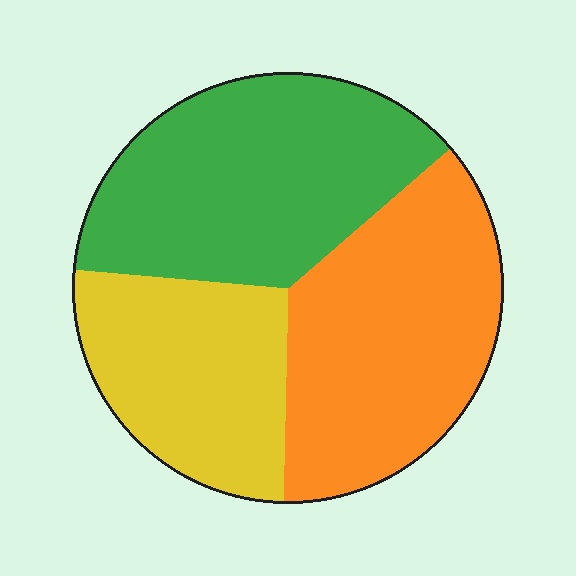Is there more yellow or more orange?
Orange.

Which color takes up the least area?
Yellow, at roughly 25%.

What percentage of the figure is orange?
Orange covers around 35% of the figure.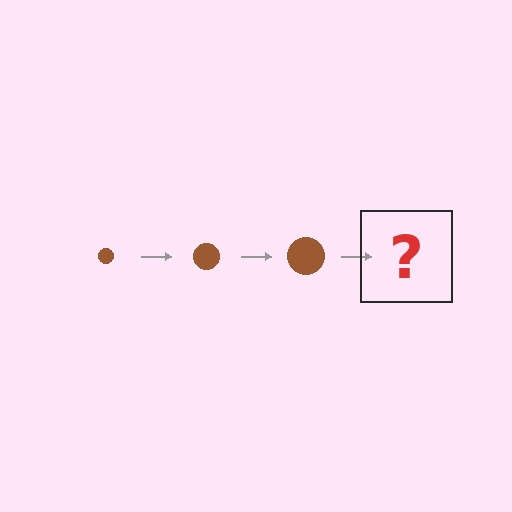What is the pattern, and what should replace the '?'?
The pattern is that the circle gets progressively larger each step. The '?' should be a brown circle, larger than the previous one.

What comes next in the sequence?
The next element should be a brown circle, larger than the previous one.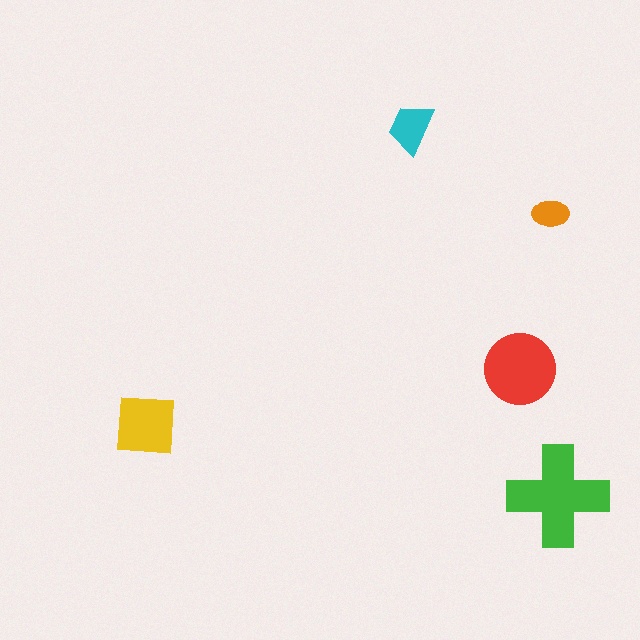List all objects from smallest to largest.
The orange ellipse, the cyan trapezoid, the yellow square, the red circle, the green cross.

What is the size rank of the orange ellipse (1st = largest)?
5th.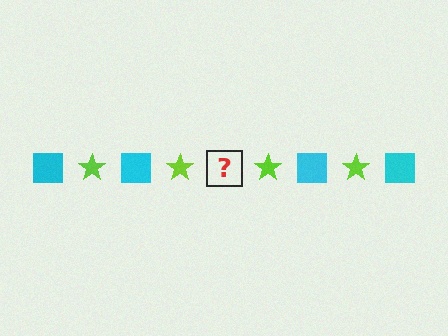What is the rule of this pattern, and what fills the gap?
The rule is that the pattern alternates between cyan square and lime star. The gap should be filled with a cyan square.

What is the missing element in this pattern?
The missing element is a cyan square.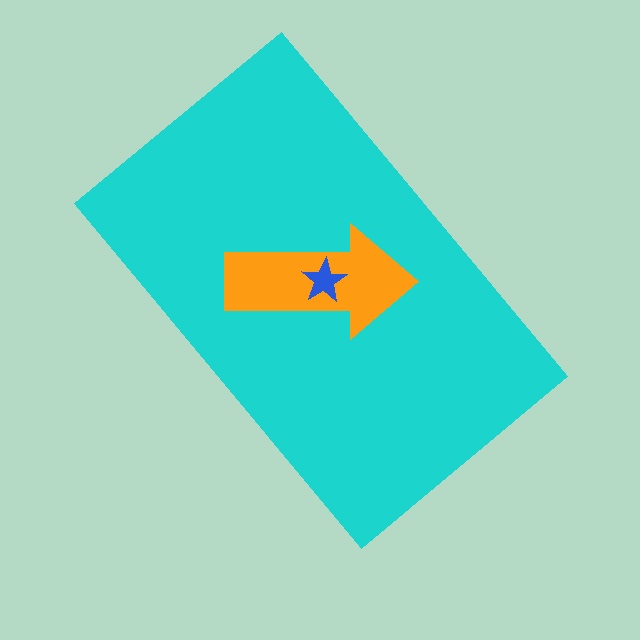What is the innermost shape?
The blue star.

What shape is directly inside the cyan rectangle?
The orange arrow.